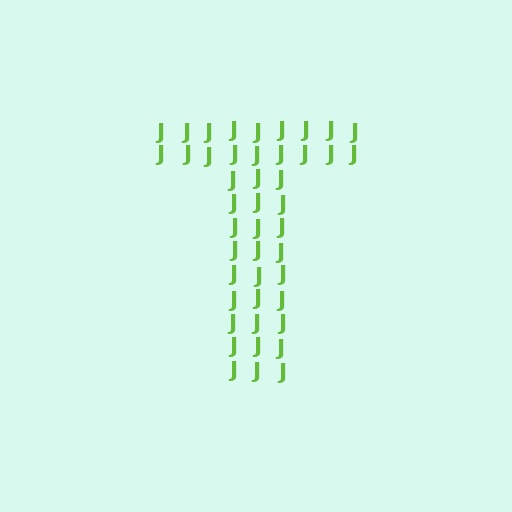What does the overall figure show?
The overall figure shows the letter T.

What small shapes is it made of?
It is made of small letter J's.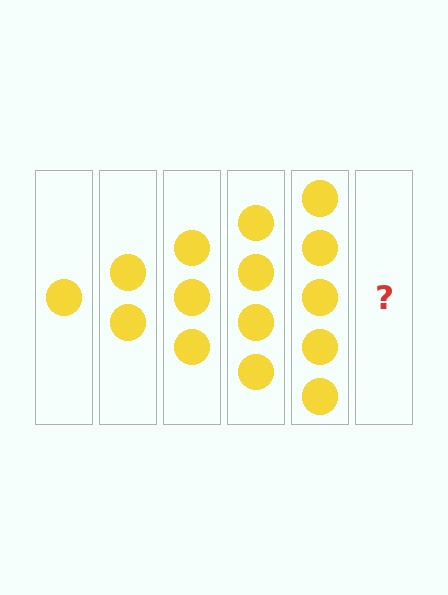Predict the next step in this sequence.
The next step is 6 circles.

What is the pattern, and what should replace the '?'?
The pattern is that each step adds one more circle. The '?' should be 6 circles.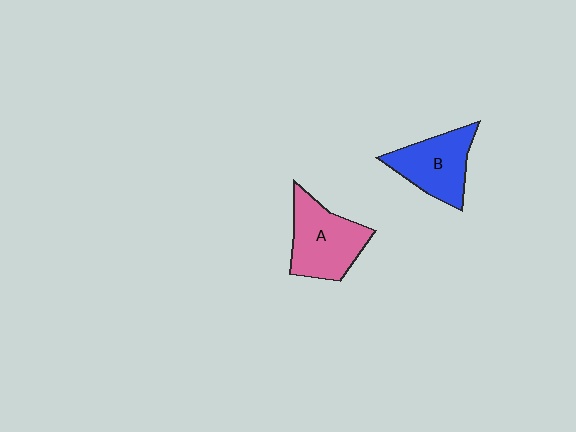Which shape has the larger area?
Shape A (pink).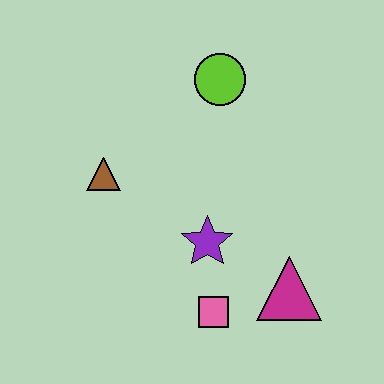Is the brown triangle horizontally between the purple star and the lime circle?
No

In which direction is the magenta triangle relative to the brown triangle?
The magenta triangle is to the right of the brown triangle.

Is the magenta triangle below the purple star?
Yes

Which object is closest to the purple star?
The pink square is closest to the purple star.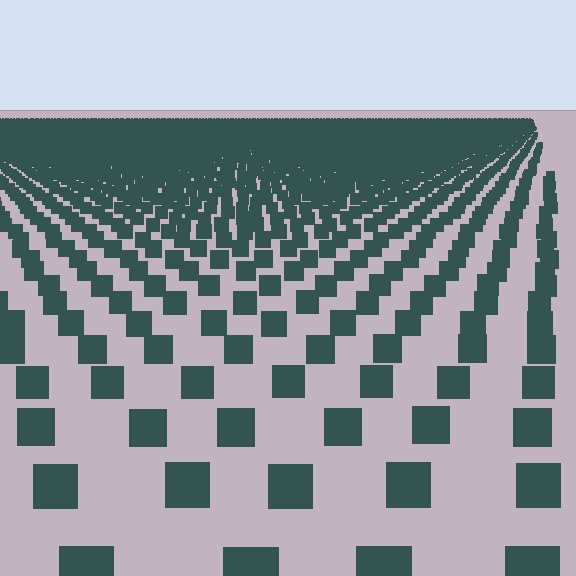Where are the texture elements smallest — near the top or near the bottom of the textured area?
Near the top.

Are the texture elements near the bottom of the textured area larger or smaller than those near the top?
Larger. Near the bottom, elements are closer to the viewer and appear at a bigger on-screen size.